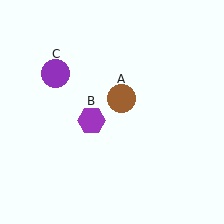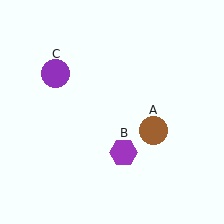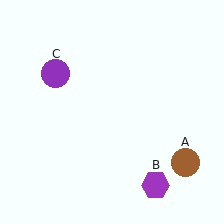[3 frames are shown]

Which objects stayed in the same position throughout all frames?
Purple circle (object C) remained stationary.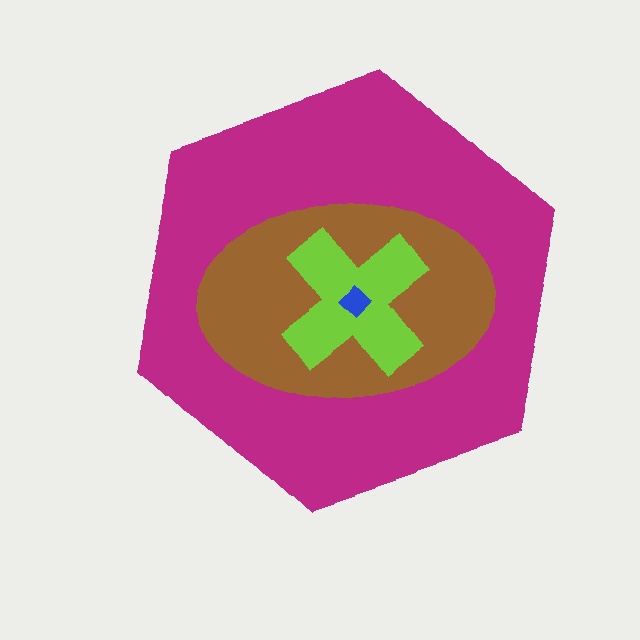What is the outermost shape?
The magenta hexagon.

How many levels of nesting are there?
4.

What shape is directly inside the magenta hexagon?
The brown ellipse.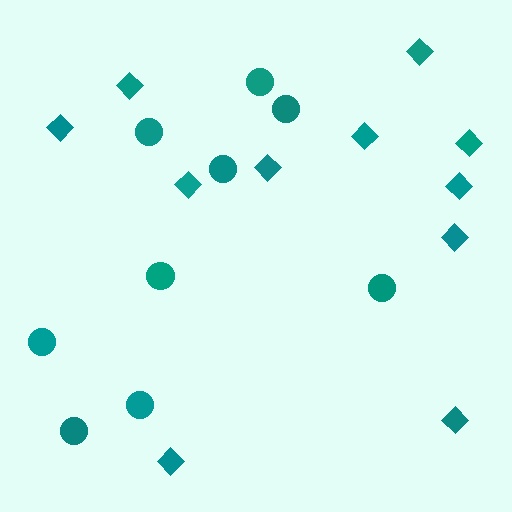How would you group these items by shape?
There are 2 groups: one group of circles (9) and one group of diamonds (11).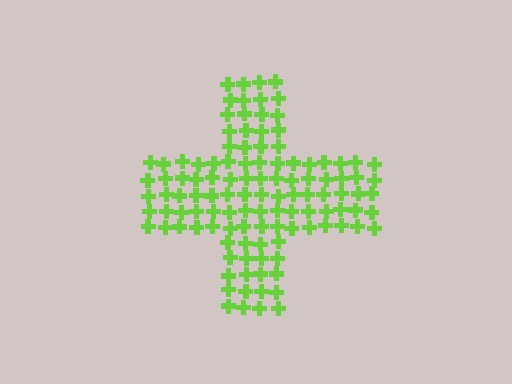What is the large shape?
The large shape is a cross.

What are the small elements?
The small elements are crosses.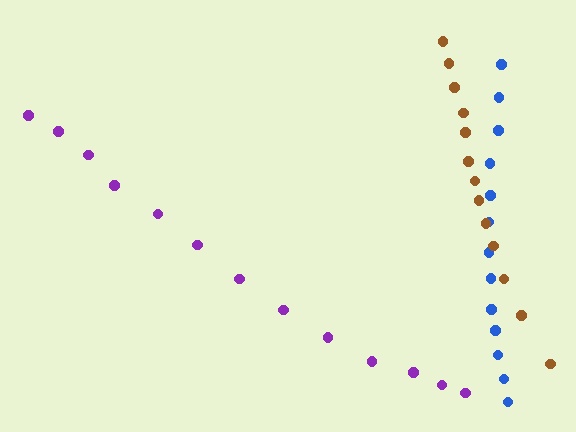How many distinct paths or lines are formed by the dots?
There are 3 distinct paths.